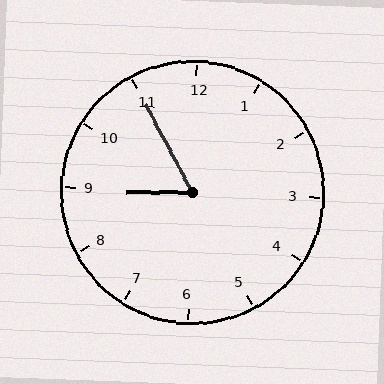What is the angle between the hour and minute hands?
Approximately 62 degrees.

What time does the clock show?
8:55.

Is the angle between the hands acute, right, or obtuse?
It is acute.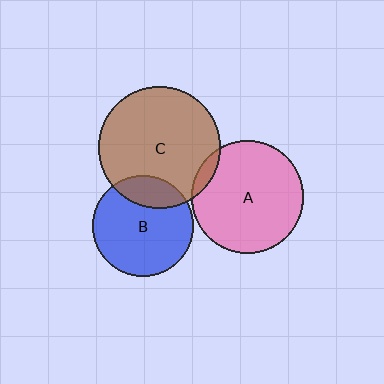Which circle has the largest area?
Circle C (brown).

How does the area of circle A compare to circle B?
Approximately 1.2 times.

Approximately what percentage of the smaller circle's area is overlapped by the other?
Approximately 20%.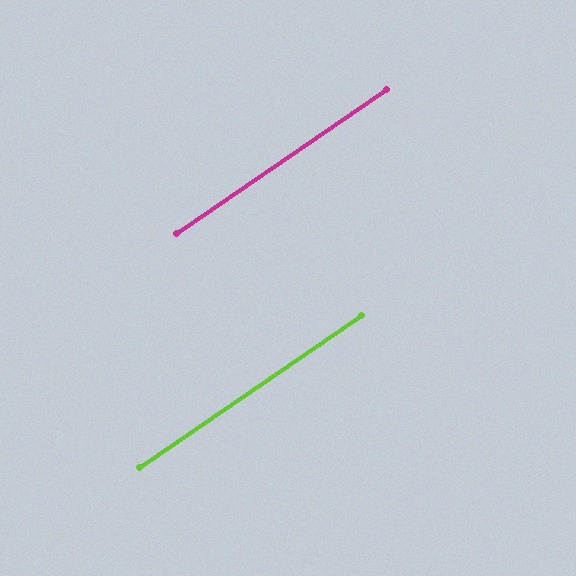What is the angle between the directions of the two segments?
Approximately 0 degrees.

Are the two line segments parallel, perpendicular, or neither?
Parallel — their directions differ by only 0.0°.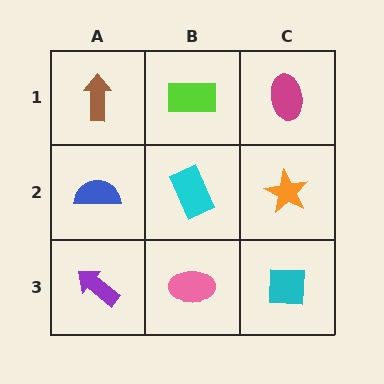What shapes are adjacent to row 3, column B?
A cyan rectangle (row 2, column B), a purple arrow (row 3, column A), a cyan square (row 3, column C).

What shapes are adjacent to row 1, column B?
A cyan rectangle (row 2, column B), a brown arrow (row 1, column A), a magenta ellipse (row 1, column C).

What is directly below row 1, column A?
A blue semicircle.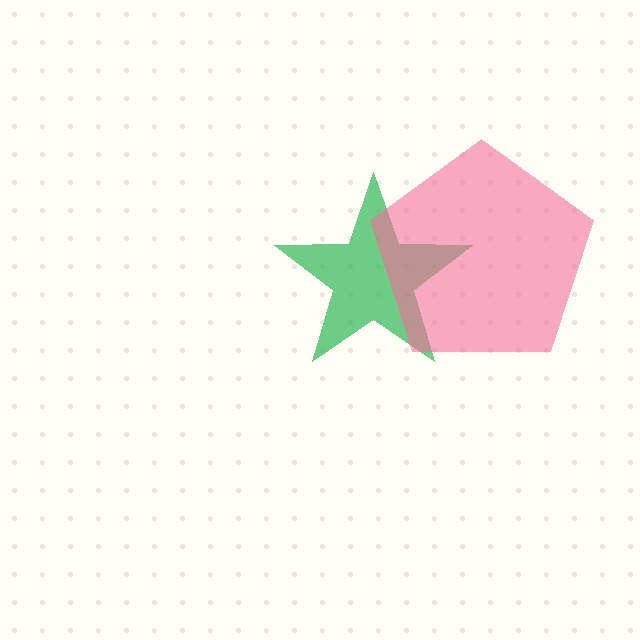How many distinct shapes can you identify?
There are 2 distinct shapes: a green star, a pink pentagon.